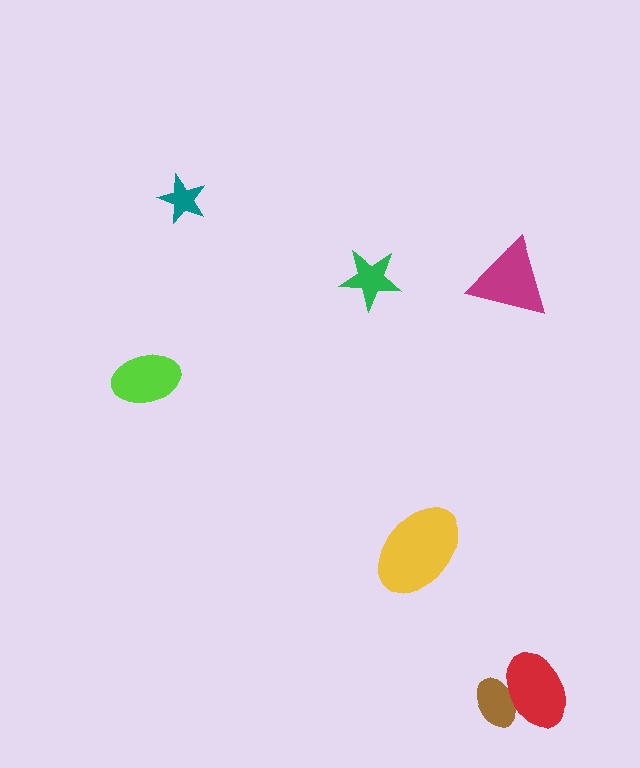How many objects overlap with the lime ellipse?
0 objects overlap with the lime ellipse.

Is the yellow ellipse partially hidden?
No, no other shape covers it.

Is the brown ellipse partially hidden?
Yes, it is partially covered by another shape.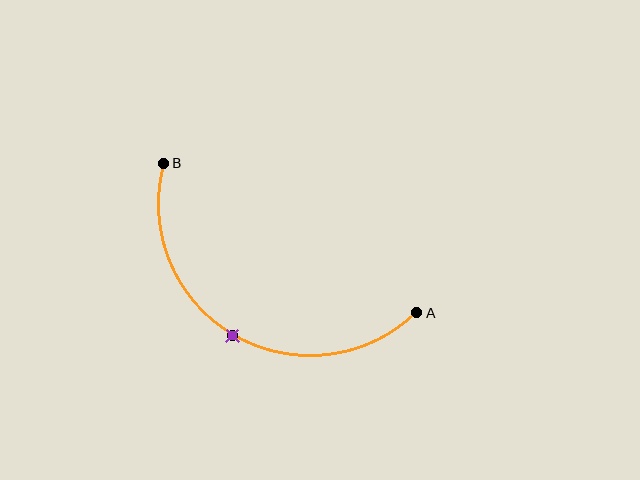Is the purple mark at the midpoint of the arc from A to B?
Yes. The purple mark lies on the arc at equal arc-length from both A and B — it is the arc midpoint.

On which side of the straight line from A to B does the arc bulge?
The arc bulges below the straight line connecting A and B.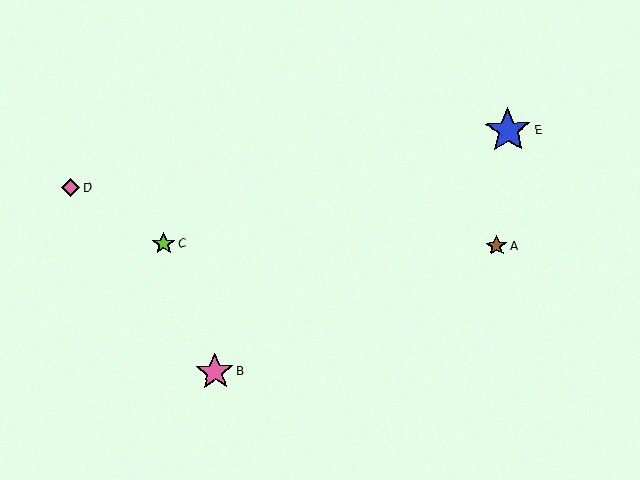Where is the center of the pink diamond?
The center of the pink diamond is at (71, 188).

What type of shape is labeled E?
Shape E is a blue star.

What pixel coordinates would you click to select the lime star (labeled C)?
Click at (164, 244) to select the lime star C.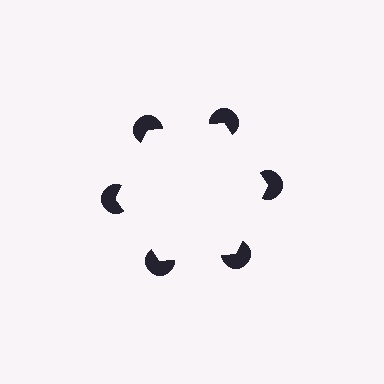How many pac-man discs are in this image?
There are 6 — one at each vertex of the illusory hexagon.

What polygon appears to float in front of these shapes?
An illusory hexagon — its edges are inferred from the aligned wedge cuts in the pac-man discs, not physically drawn.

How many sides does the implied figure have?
6 sides.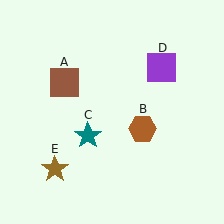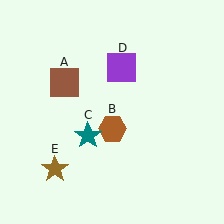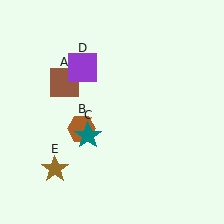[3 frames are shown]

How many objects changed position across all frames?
2 objects changed position: brown hexagon (object B), purple square (object D).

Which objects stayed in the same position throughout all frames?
Brown square (object A) and teal star (object C) and brown star (object E) remained stationary.